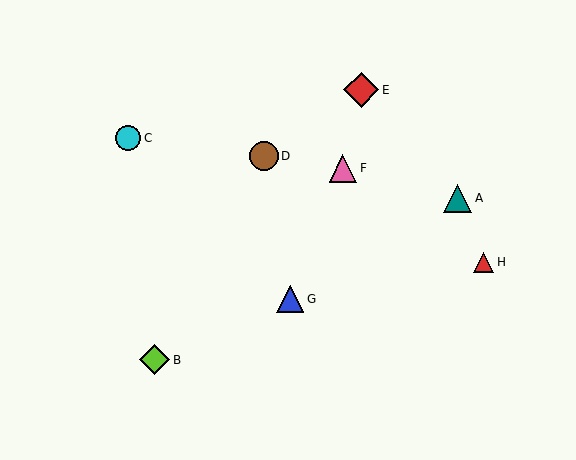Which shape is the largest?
The red diamond (labeled E) is the largest.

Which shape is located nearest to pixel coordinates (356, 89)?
The red diamond (labeled E) at (361, 90) is nearest to that location.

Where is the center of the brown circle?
The center of the brown circle is at (264, 156).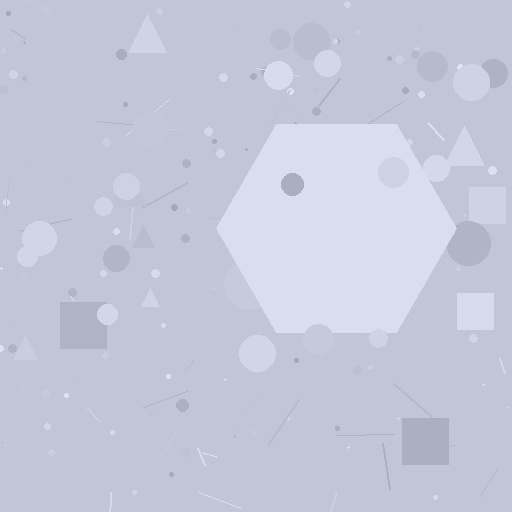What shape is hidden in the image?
A hexagon is hidden in the image.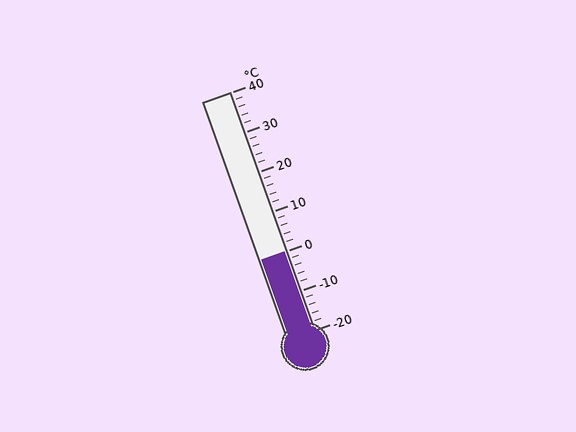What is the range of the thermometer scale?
The thermometer scale ranges from -20°C to 40°C.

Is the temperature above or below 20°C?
The temperature is below 20°C.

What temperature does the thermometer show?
The thermometer shows approximately 0°C.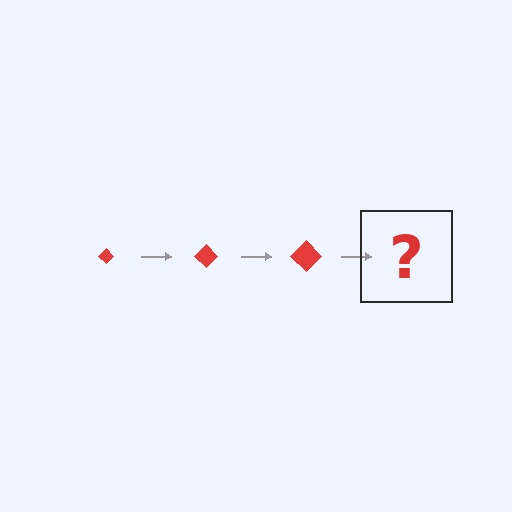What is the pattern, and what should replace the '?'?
The pattern is that the diamond gets progressively larger each step. The '?' should be a red diamond, larger than the previous one.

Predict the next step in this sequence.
The next step is a red diamond, larger than the previous one.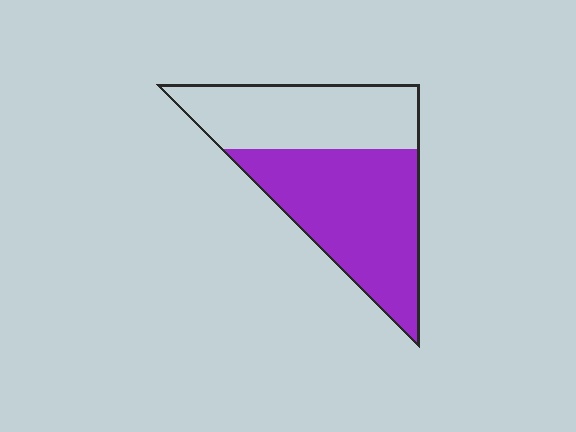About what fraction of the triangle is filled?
About three fifths (3/5).